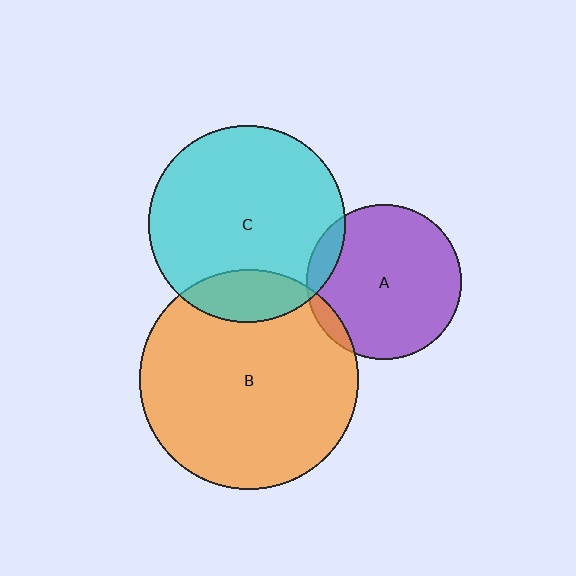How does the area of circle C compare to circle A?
Approximately 1.6 times.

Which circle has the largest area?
Circle B (orange).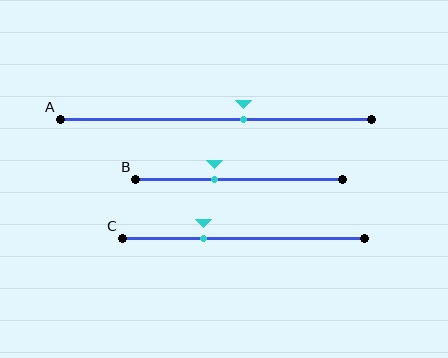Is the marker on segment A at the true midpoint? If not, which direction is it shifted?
No, the marker on segment A is shifted to the right by about 9% of the segment length.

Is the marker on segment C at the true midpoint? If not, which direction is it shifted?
No, the marker on segment C is shifted to the left by about 17% of the segment length.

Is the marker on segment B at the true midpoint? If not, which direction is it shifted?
No, the marker on segment B is shifted to the left by about 12% of the segment length.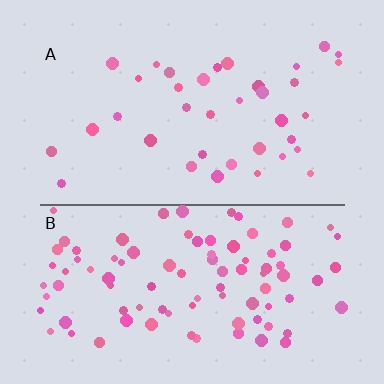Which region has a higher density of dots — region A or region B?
B (the bottom).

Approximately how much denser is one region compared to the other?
Approximately 2.4× — region B over region A.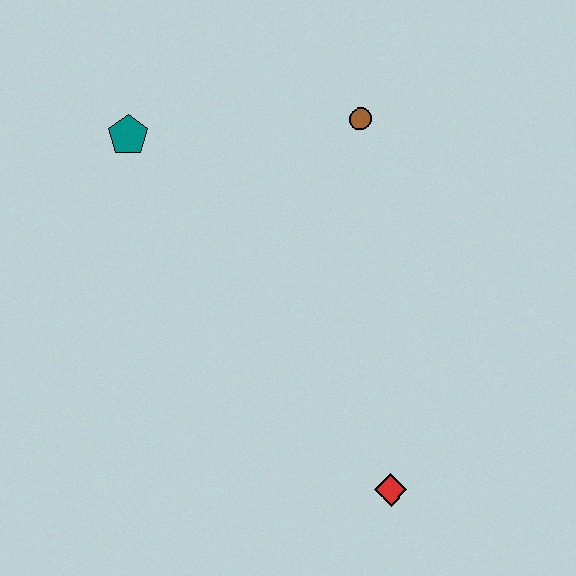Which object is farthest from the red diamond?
The teal pentagon is farthest from the red diamond.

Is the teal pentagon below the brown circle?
Yes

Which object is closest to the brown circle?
The teal pentagon is closest to the brown circle.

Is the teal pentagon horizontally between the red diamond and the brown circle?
No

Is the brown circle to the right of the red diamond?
No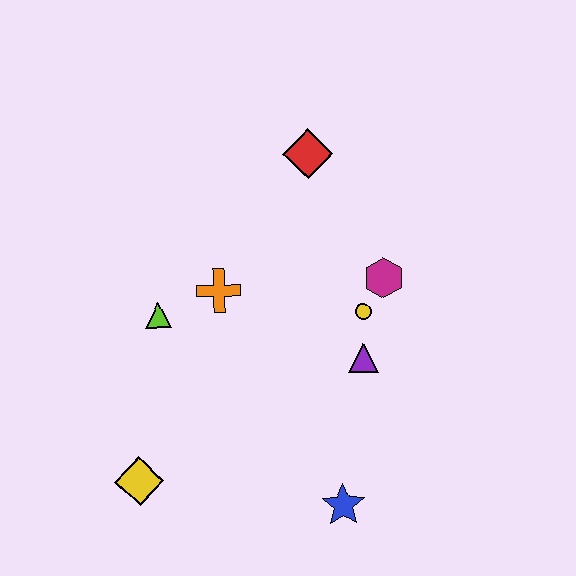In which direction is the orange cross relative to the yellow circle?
The orange cross is to the left of the yellow circle.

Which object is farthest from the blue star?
The red diamond is farthest from the blue star.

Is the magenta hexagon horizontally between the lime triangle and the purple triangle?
No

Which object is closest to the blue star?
The purple triangle is closest to the blue star.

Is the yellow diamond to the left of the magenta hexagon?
Yes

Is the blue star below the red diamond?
Yes